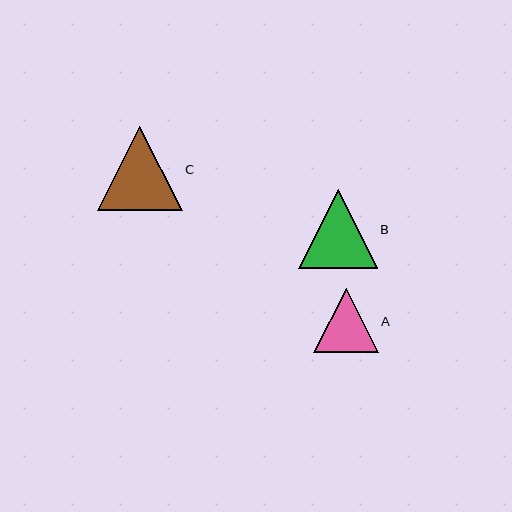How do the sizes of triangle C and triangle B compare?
Triangle C and triangle B are approximately the same size.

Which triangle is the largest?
Triangle C is the largest with a size of approximately 84 pixels.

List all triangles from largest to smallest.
From largest to smallest: C, B, A.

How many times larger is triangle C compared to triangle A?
Triangle C is approximately 1.3 times the size of triangle A.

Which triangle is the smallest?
Triangle A is the smallest with a size of approximately 65 pixels.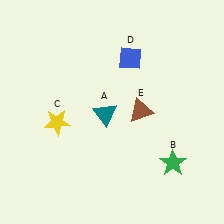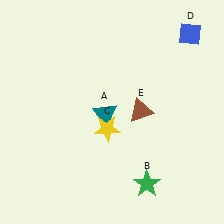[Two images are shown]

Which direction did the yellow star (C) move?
The yellow star (C) moved right.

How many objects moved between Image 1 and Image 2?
3 objects moved between the two images.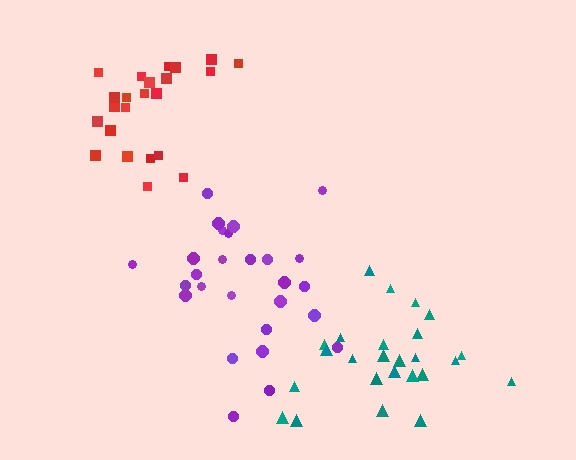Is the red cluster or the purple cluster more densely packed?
Red.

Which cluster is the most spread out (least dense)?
Purple.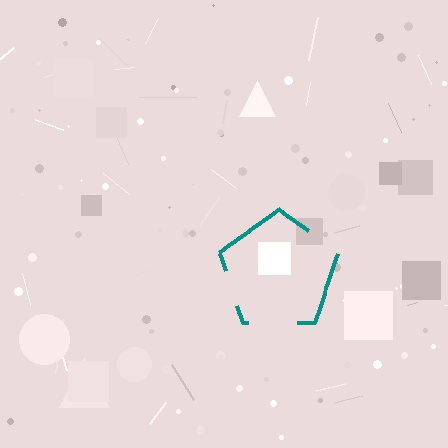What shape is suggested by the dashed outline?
The dashed outline suggests a pentagon.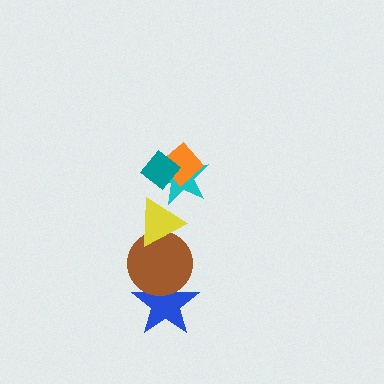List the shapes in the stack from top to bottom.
From top to bottom: the teal diamond, the orange diamond, the cyan star, the yellow triangle, the brown circle, the blue star.